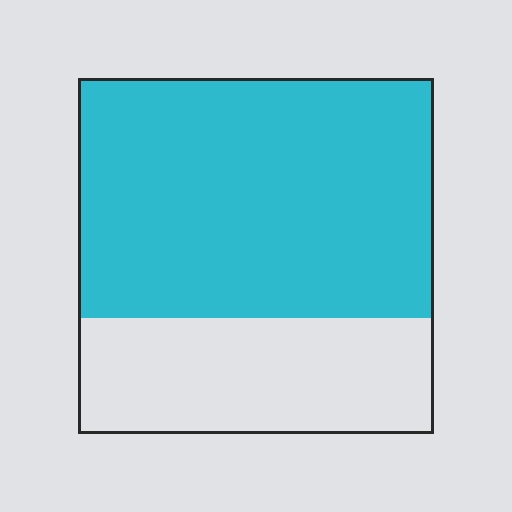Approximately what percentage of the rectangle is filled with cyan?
Approximately 65%.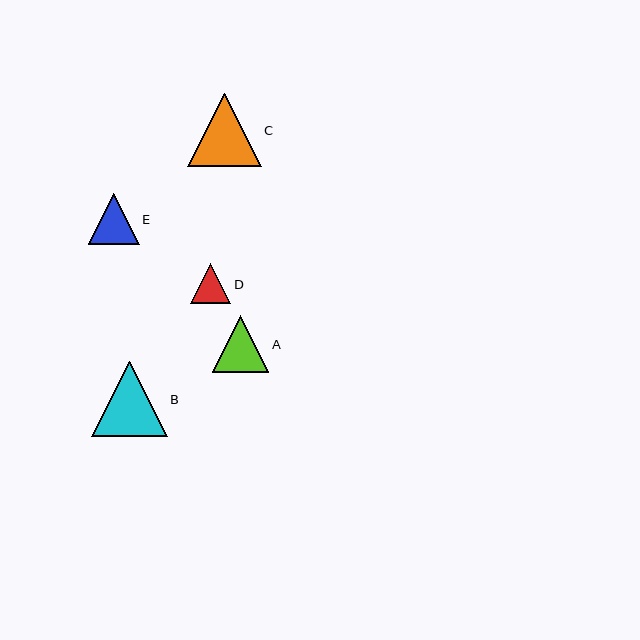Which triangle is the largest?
Triangle B is the largest with a size of approximately 75 pixels.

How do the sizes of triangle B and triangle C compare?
Triangle B and triangle C are approximately the same size.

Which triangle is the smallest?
Triangle D is the smallest with a size of approximately 40 pixels.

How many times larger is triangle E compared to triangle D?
Triangle E is approximately 1.3 times the size of triangle D.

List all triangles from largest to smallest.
From largest to smallest: B, C, A, E, D.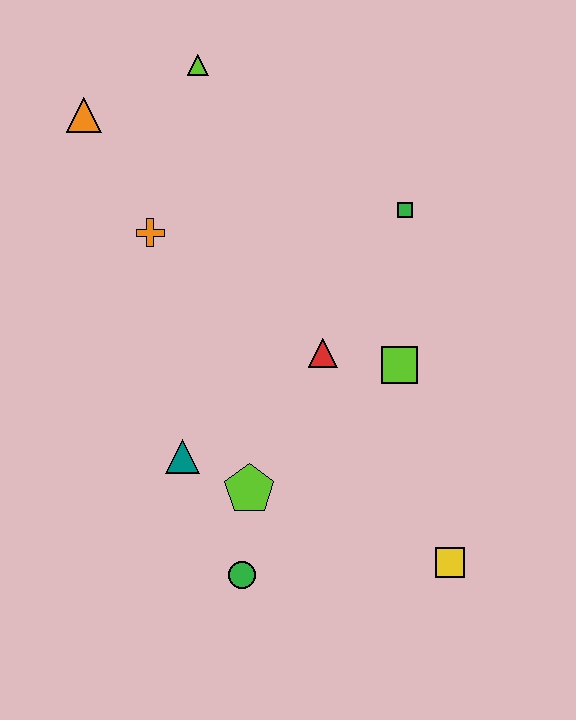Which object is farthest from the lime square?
The orange triangle is farthest from the lime square.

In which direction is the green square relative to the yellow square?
The green square is above the yellow square.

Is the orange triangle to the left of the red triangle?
Yes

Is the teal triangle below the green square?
Yes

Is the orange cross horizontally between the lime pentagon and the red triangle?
No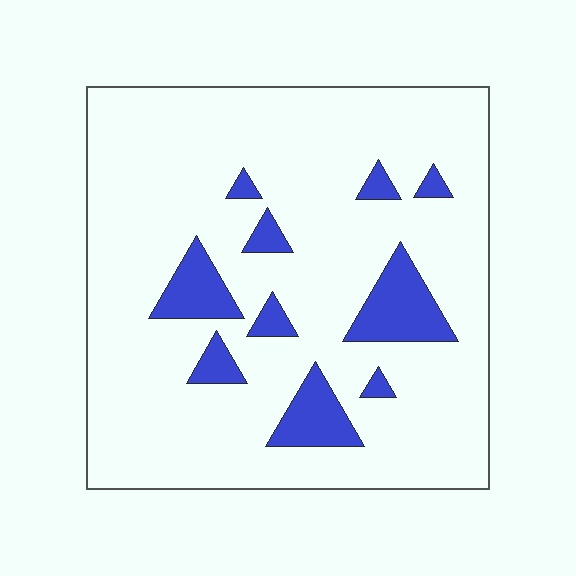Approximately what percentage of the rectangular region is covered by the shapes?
Approximately 15%.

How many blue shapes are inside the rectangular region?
10.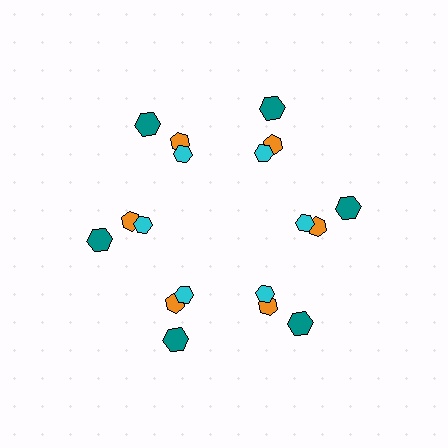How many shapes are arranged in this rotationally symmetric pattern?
There are 18 shapes, arranged in 6 groups of 3.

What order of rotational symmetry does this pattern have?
This pattern has 6-fold rotational symmetry.